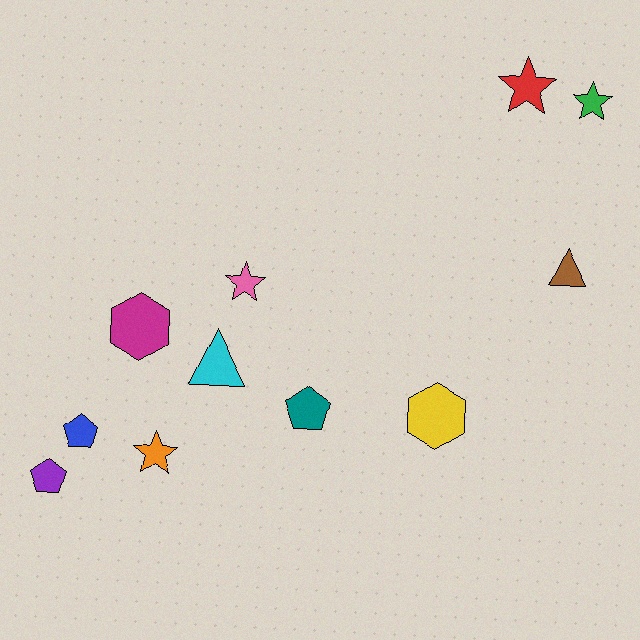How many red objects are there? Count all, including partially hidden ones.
There is 1 red object.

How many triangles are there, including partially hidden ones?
There are 2 triangles.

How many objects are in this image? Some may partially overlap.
There are 11 objects.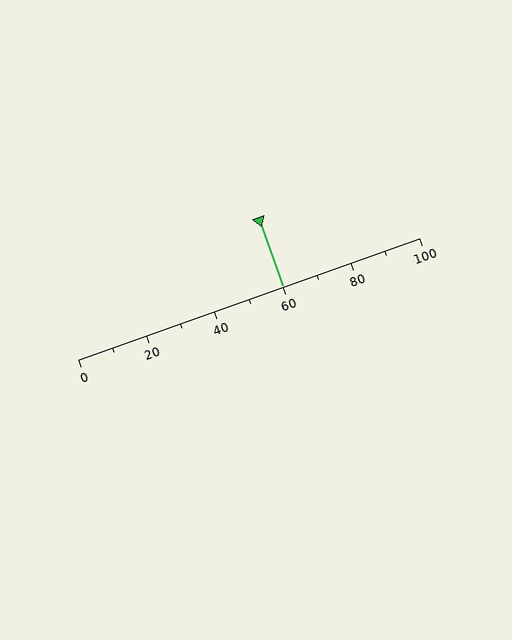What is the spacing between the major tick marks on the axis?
The major ticks are spaced 20 apart.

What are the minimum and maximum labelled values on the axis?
The axis runs from 0 to 100.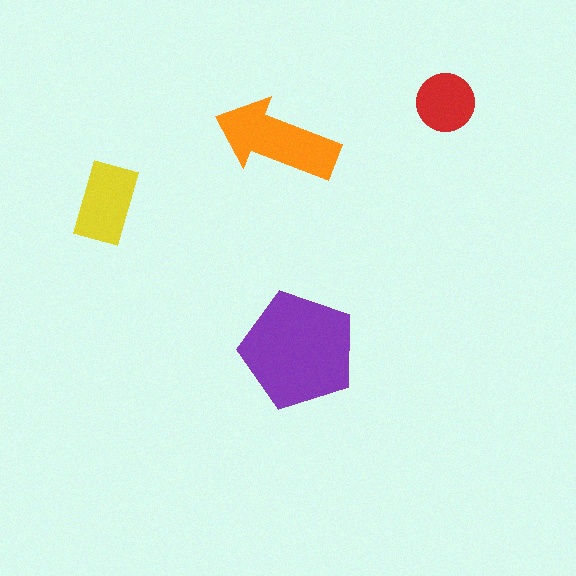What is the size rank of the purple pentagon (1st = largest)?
1st.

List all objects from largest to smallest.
The purple pentagon, the orange arrow, the yellow rectangle, the red circle.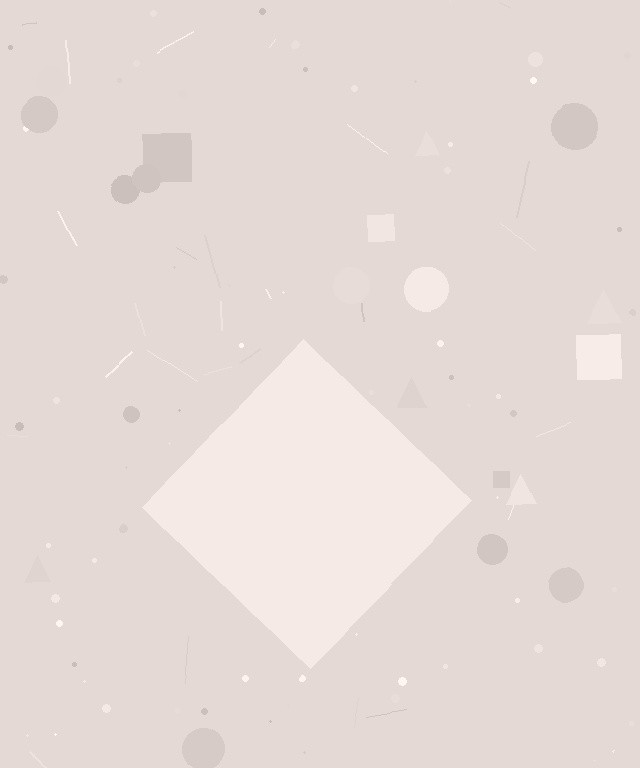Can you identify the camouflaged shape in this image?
The camouflaged shape is a diamond.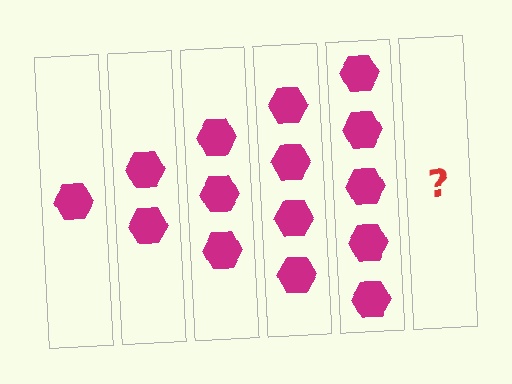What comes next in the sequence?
The next element should be 6 hexagons.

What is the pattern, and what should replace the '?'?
The pattern is that each step adds one more hexagon. The '?' should be 6 hexagons.